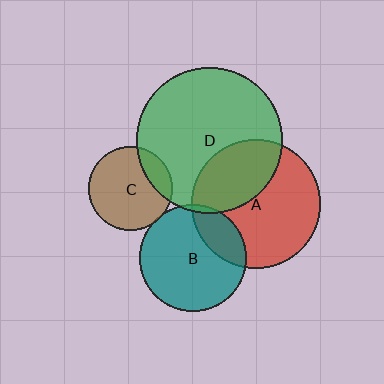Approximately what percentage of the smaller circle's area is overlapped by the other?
Approximately 5%.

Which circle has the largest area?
Circle D (green).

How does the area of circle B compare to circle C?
Approximately 1.6 times.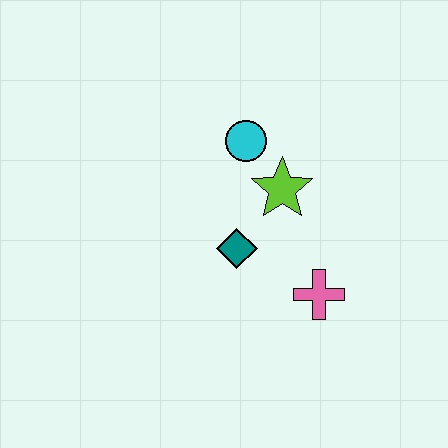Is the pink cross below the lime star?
Yes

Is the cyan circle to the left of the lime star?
Yes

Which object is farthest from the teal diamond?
The cyan circle is farthest from the teal diamond.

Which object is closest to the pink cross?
The teal diamond is closest to the pink cross.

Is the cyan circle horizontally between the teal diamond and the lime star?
Yes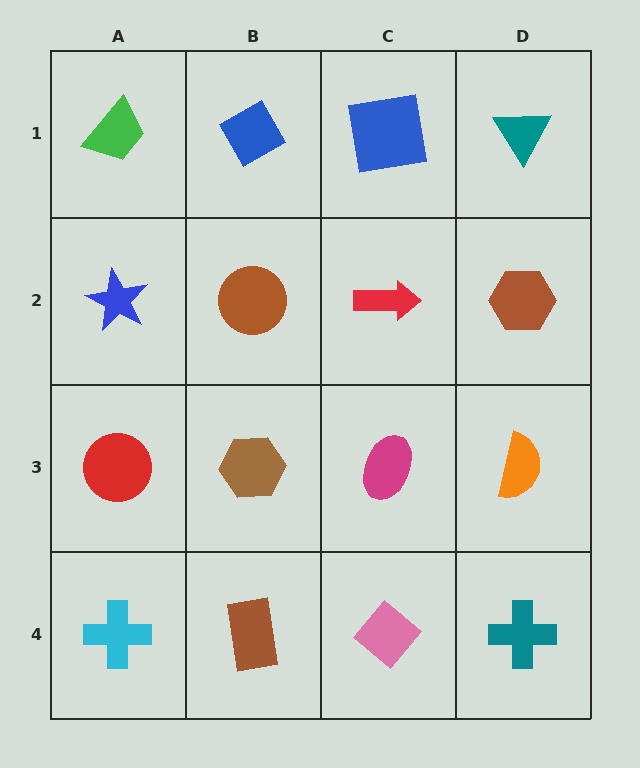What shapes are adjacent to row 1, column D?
A brown hexagon (row 2, column D), a blue square (row 1, column C).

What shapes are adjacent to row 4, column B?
A brown hexagon (row 3, column B), a cyan cross (row 4, column A), a pink diamond (row 4, column C).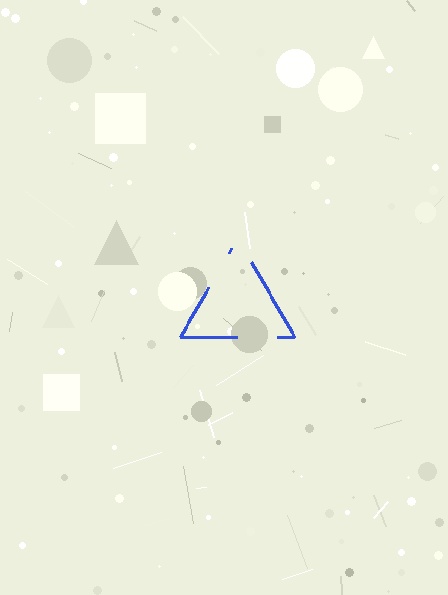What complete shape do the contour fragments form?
The contour fragments form a triangle.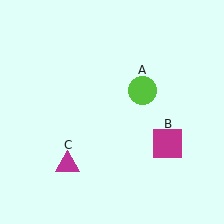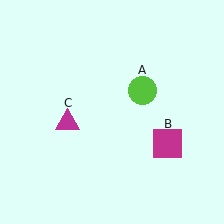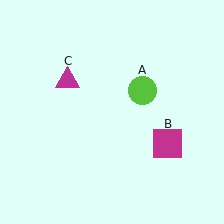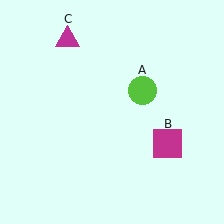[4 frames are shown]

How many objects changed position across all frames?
1 object changed position: magenta triangle (object C).